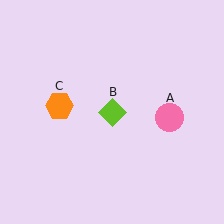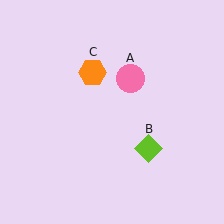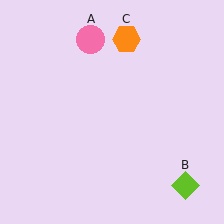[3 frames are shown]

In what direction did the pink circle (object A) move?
The pink circle (object A) moved up and to the left.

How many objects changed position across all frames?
3 objects changed position: pink circle (object A), lime diamond (object B), orange hexagon (object C).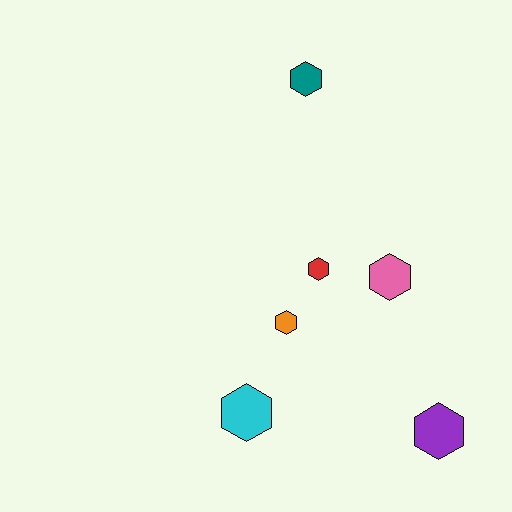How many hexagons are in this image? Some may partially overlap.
There are 6 hexagons.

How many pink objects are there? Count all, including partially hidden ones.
There is 1 pink object.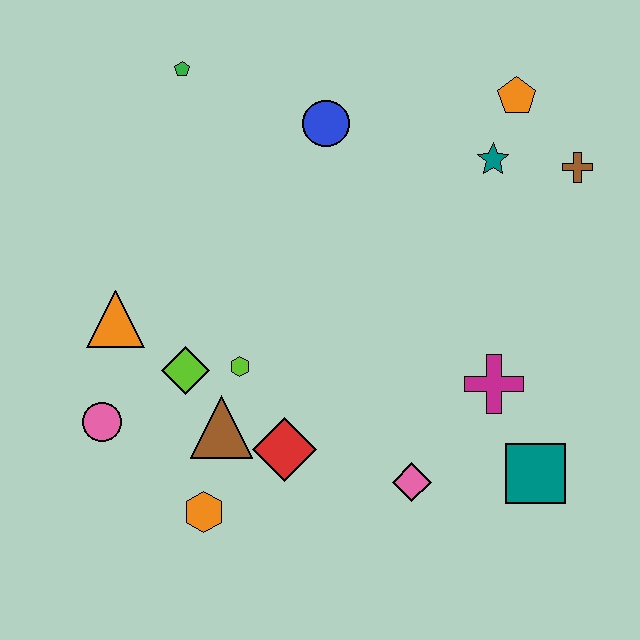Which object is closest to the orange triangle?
The lime diamond is closest to the orange triangle.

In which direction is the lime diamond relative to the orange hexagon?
The lime diamond is above the orange hexagon.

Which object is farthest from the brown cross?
The pink circle is farthest from the brown cross.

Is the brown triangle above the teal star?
No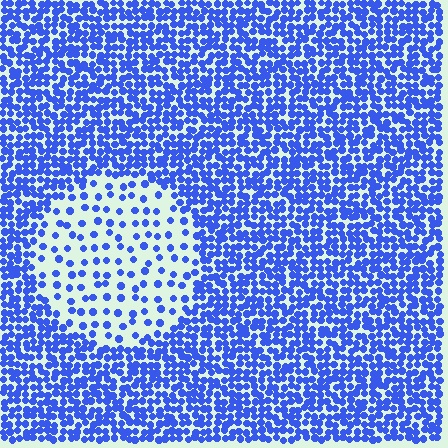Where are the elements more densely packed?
The elements are more densely packed outside the circle boundary.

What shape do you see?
I see a circle.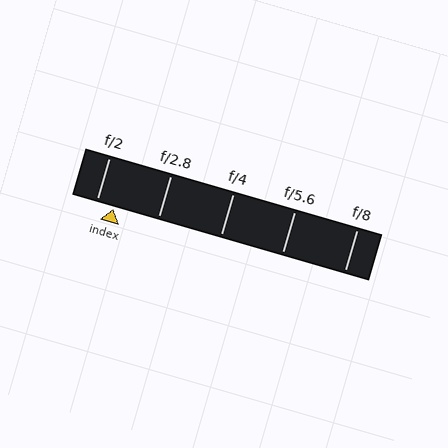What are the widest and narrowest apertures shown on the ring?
The widest aperture shown is f/2 and the narrowest is f/8.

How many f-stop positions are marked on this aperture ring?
There are 5 f-stop positions marked.